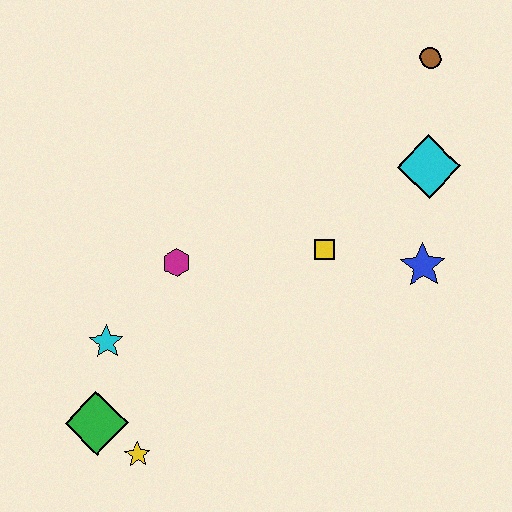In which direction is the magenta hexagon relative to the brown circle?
The magenta hexagon is to the left of the brown circle.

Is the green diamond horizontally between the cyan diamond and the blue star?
No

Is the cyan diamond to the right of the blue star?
Yes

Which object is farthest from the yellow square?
The green diamond is farthest from the yellow square.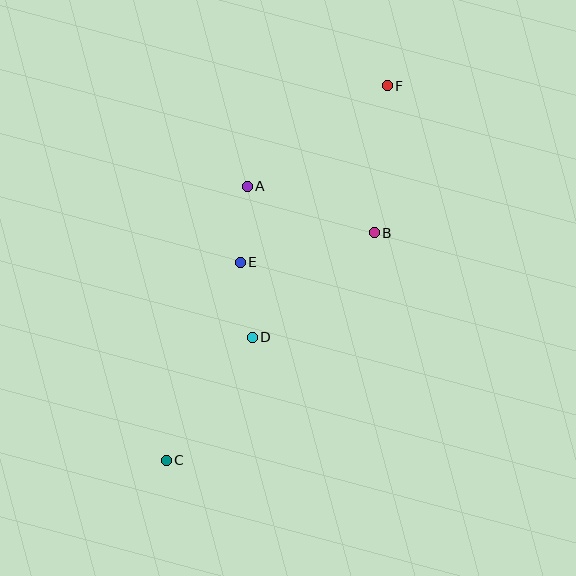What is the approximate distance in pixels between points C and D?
The distance between C and D is approximately 150 pixels.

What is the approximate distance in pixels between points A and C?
The distance between A and C is approximately 286 pixels.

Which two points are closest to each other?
Points D and E are closest to each other.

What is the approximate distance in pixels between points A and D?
The distance between A and D is approximately 151 pixels.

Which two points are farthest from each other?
Points C and F are farthest from each other.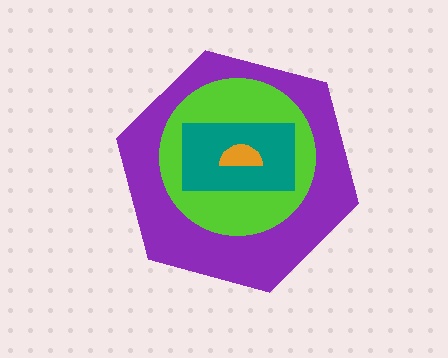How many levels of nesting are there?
4.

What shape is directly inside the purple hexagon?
The lime circle.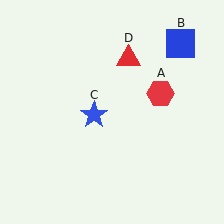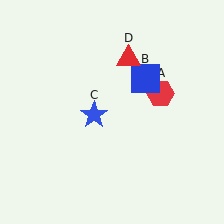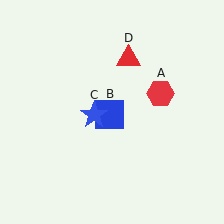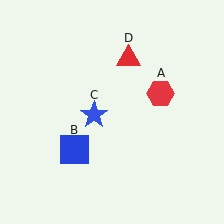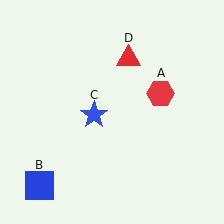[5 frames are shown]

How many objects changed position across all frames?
1 object changed position: blue square (object B).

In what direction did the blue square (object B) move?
The blue square (object B) moved down and to the left.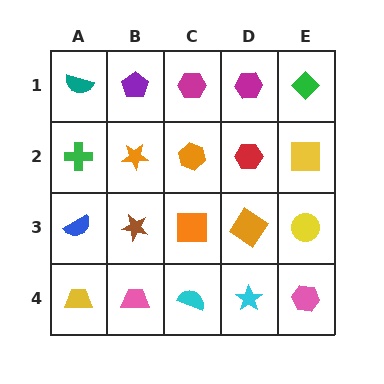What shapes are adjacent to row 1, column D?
A red hexagon (row 2, column D), a magenta hexagon (row 1, column C), a green diamond (row 1, column E).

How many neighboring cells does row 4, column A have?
2.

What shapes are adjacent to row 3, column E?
A yellow square (row 2, column E), a pink hexagon (row 4, column E), an orange diamond (row 3, column D).